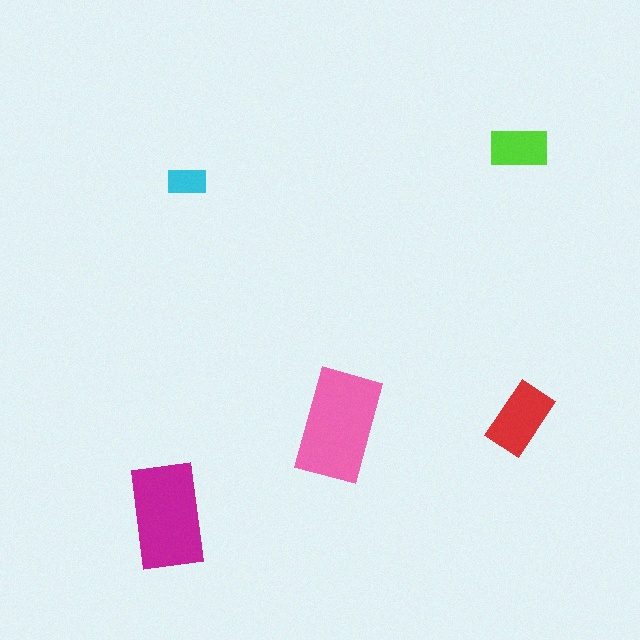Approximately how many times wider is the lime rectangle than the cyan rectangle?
About 1.5 times wider.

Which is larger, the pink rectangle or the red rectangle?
The pink one.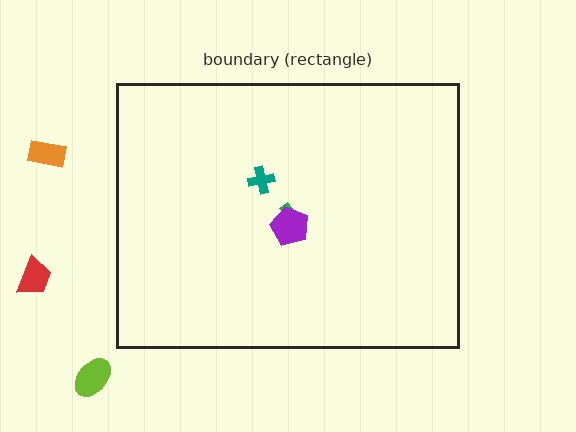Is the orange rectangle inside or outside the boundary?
Outside.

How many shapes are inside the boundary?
3 inside, 3 outside.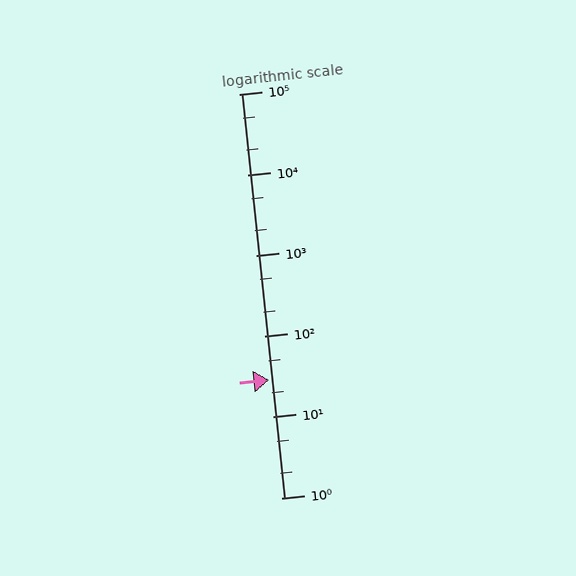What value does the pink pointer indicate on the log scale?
The pointer indicates approximately 29.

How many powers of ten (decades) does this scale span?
The scale spans 5 decades, from 1 to 100000.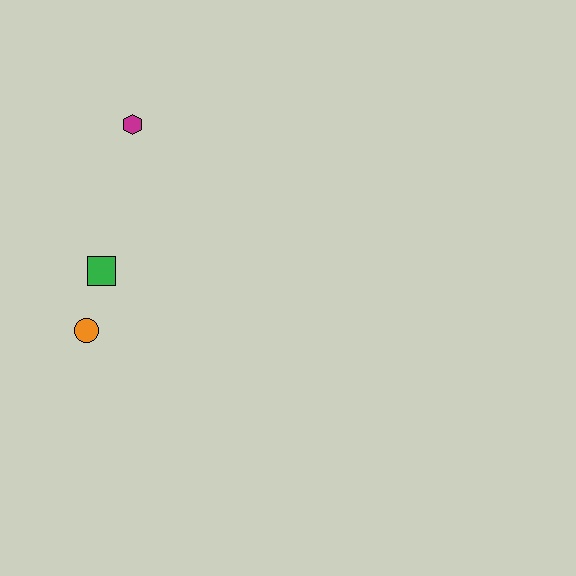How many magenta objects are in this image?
There is 1 magenta object.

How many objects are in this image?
There are 3 objects.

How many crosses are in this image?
There are no crosses.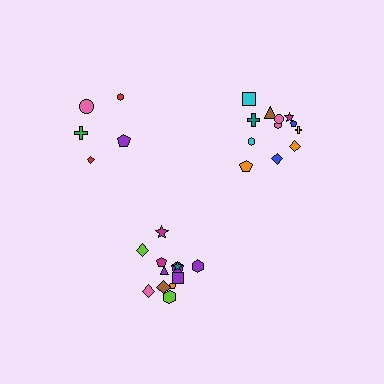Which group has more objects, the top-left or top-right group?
The top-right group.